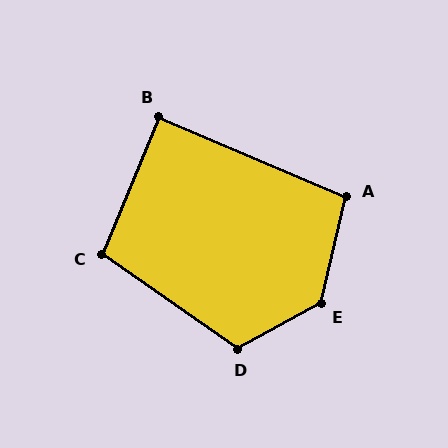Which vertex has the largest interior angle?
E, at approximately 132 degrees.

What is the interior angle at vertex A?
Approximately 100 degrees (obtuse).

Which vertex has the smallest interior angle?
B, at approximately 89 degrees.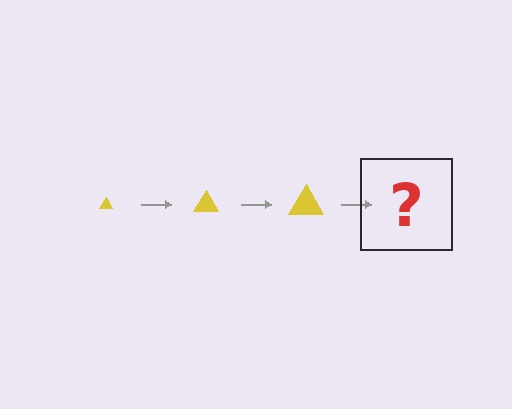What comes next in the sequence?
The next element should be a yellow triangle, larger than the previous one.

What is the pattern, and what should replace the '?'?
The pattern is that the triangle gets progressively larger each step. The '?' should be a yellow triangle, larger than the previous one.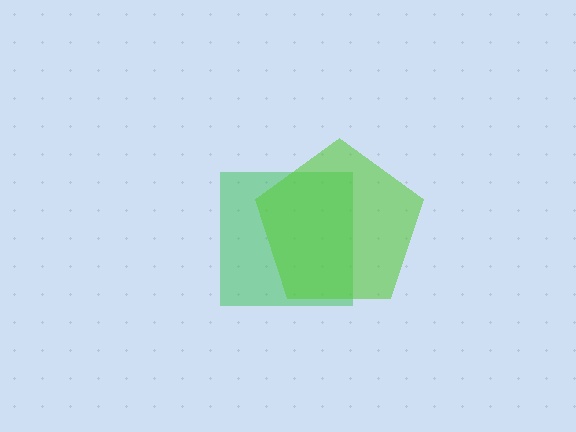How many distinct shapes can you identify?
There are 2 distinct shapes: a green square, a lime pentagon.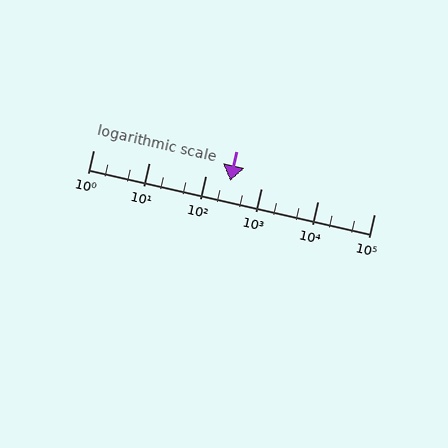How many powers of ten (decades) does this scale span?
The scale spans 5 decades, from 1 to 100000.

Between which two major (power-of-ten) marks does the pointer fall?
The pointer is between 100 and 1000.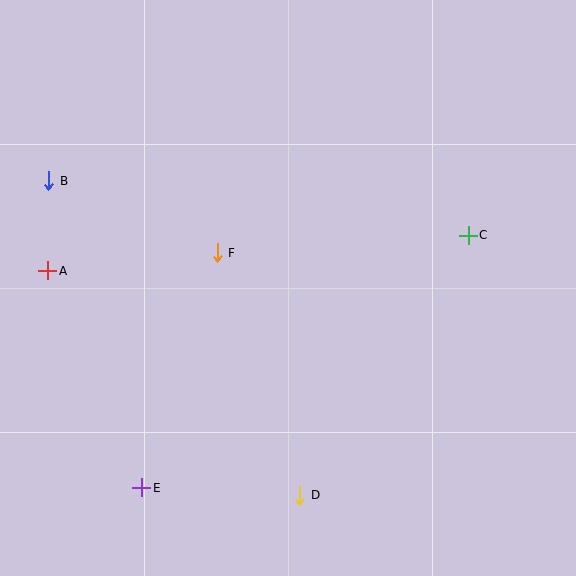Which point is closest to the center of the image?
Point F at (217, 253) is closest to the center.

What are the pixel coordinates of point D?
Point D is at (300, 495).